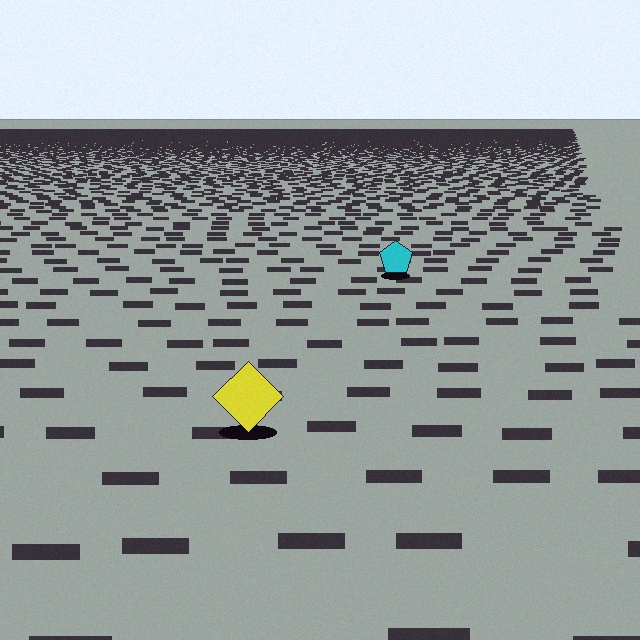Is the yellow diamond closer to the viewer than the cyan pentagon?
Yes. The yellow diamond is closer — you can tell from the texture gradient: the ground texture is coarser near it.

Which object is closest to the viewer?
The yellow diamond is closest. The texture marks near it are larger and more spread out.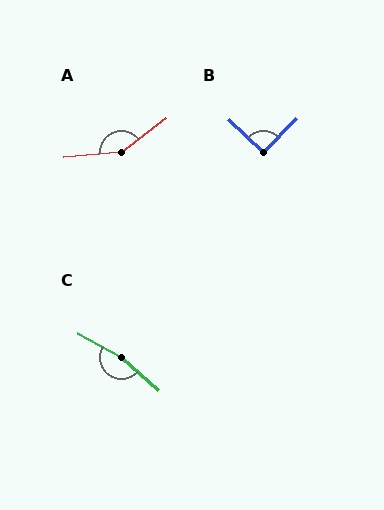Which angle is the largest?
C, at approximately 167 degrees.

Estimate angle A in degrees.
Approximately 147 degrees.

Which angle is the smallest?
B, at approximately 91 degrees.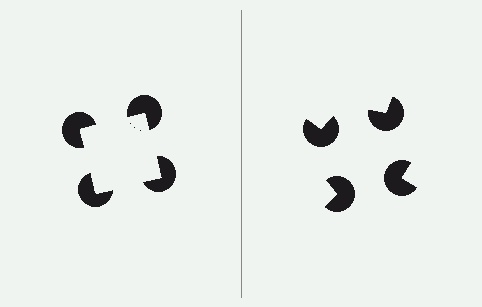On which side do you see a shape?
An illusory square appears on the left side. On the right side the wedge cuts are rotated, so no coherent shape forms.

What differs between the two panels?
The pac-man discs are positioned identically on both sides; only the wedge orientations differ. On the left they align to a square; on the right they are misaligned.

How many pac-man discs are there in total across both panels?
8 — 4 on each side.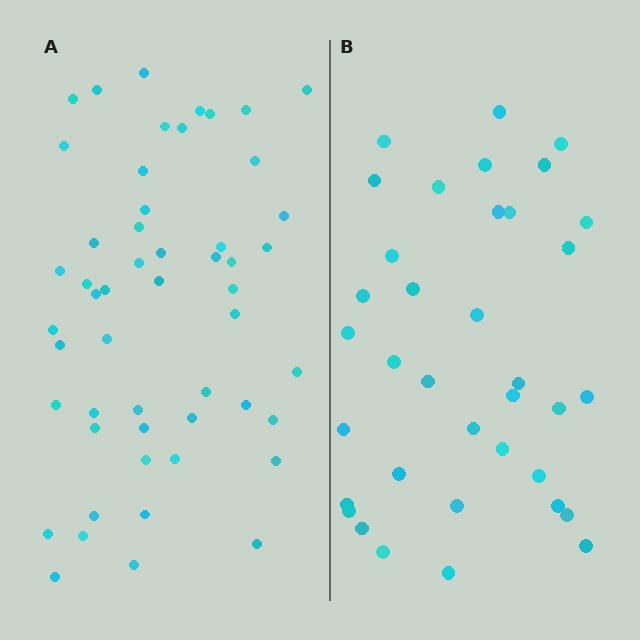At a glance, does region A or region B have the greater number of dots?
Region A (the left region) has more dots.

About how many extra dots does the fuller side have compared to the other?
Region A has approximately 15 more dots than region B.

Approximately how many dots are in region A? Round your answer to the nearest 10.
About 50 dots. (The exact count is 52, which rounds to 50.)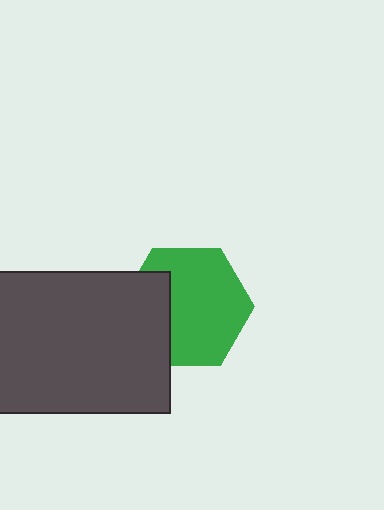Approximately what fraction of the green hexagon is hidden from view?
Roughly 30% of the green hexagon is hidden behind the dark gray rectangle.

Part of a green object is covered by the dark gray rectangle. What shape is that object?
It is a hexagon.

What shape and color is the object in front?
The object in front is a dark gray rectangle.